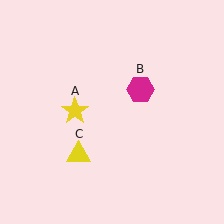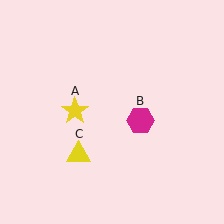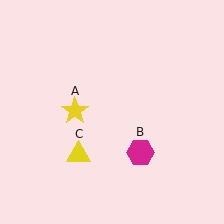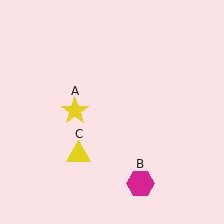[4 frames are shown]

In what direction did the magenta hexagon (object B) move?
The magenta hexagon (object B) moved down.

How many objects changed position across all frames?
1 object changed position: magenta hexagon (object B).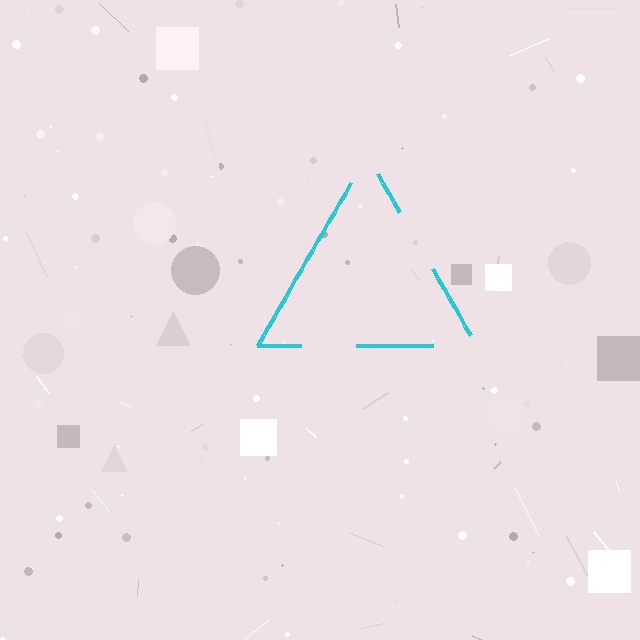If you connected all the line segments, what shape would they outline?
They would outline a triangle.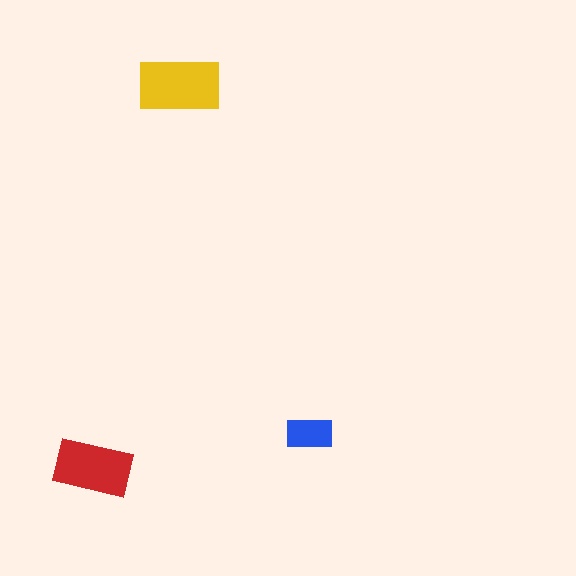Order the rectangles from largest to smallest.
the yellow one, the red one, the blue one.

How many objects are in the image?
There are 3 objects in the image.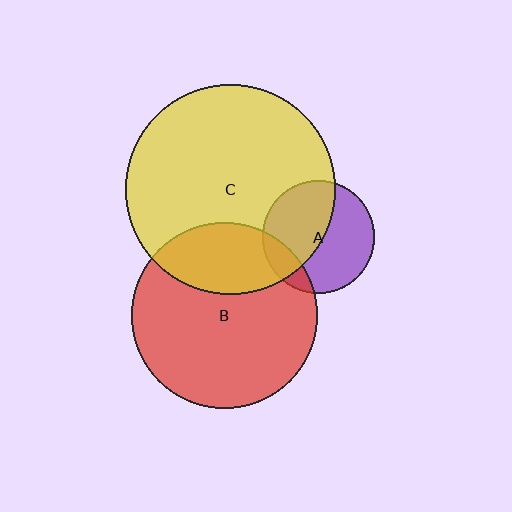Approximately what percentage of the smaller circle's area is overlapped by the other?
Approximately 50%.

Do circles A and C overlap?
Yes.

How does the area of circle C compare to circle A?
Approximately 3.5 times.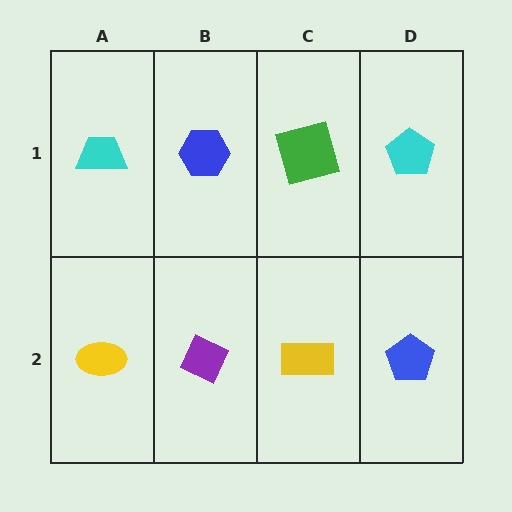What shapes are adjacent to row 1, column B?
A purple diamond (row 2, column B), a cyan trapezoid (row 1, column A), a green square (row 1, column C).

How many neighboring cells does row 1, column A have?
2.